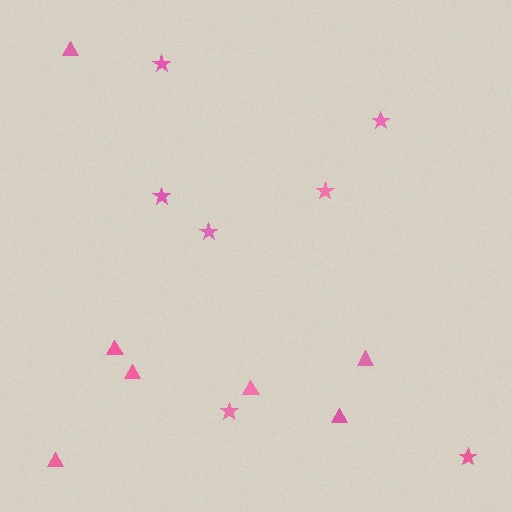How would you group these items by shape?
There are 2 groups: one group of triangles (7) and one group of stars (7).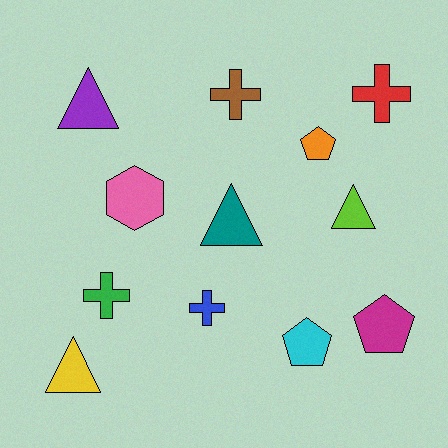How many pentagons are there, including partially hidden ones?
There are 3 pentagons.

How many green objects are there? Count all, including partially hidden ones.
There is 1 green object.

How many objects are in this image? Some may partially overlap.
There are 12 objects.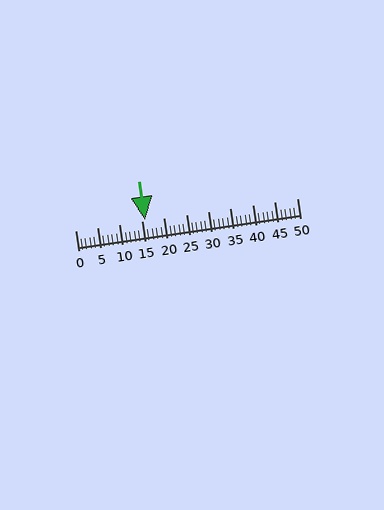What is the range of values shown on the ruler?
The ruler shows values from 0 to 50.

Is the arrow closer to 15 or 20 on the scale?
The arrow is closer to 15.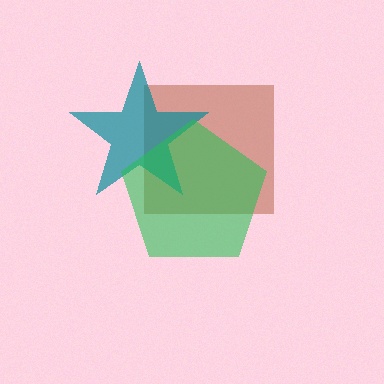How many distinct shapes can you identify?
There are 3 distinct shapes: a brown square, a teal star, a green pentagon.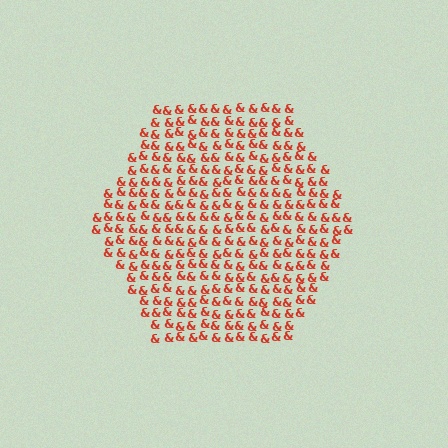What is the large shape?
The large shape is a hexagon.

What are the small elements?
The small elements are ampersands.